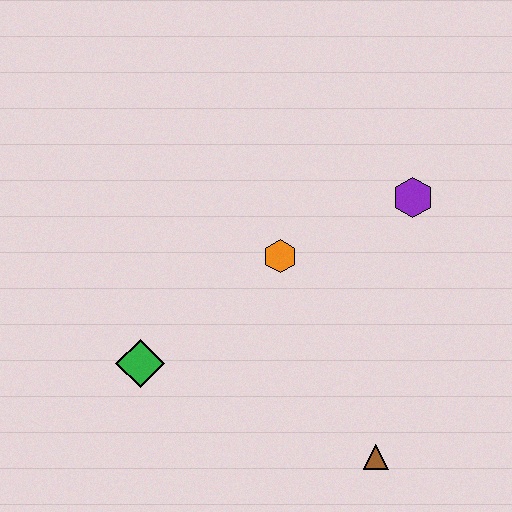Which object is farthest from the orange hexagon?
The brown triangle is farthest from the orange hexagon.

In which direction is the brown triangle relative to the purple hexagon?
The brown triangle is below the purple hexagon.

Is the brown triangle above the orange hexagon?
No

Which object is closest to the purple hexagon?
The orange hexagon is closest to the purple hexagon.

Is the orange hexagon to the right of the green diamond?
Yes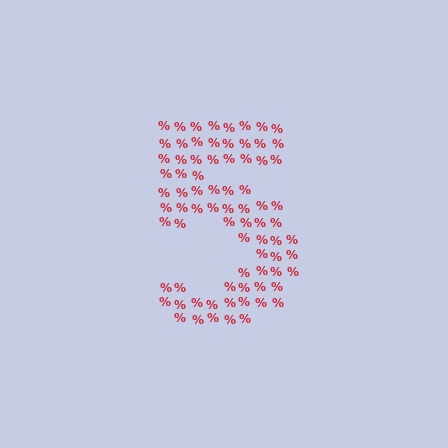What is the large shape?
The large shape is the digit 5.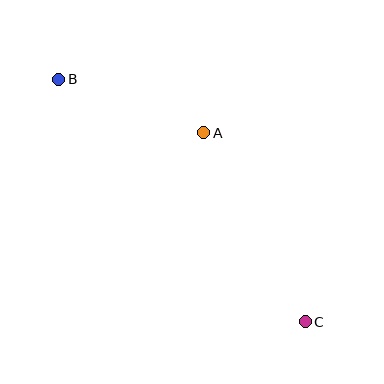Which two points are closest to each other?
Points A and B are closest to each other.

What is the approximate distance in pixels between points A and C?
The distance between A and C is approximately 215 pixels.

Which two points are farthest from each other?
Points B and C are farthest from each other.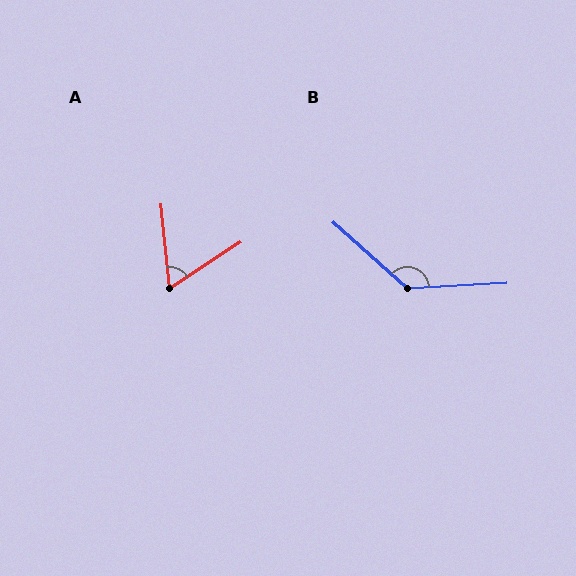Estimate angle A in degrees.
Approximately 63 degrees.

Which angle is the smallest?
A, at approximately 63 degrees.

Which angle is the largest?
B, at approximately 135 degrees.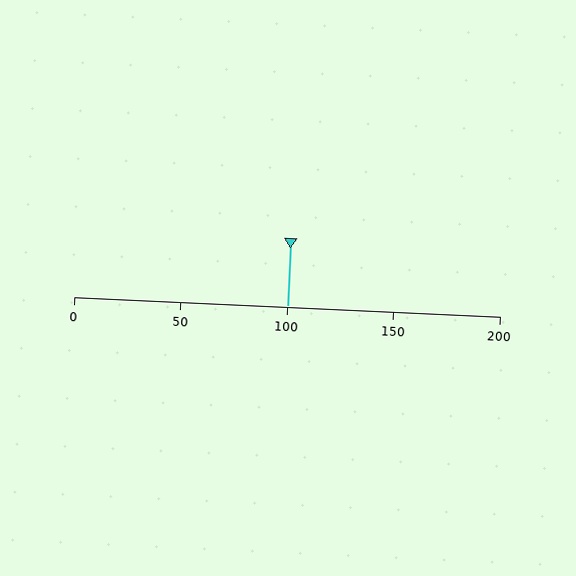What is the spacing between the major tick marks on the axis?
The major ticks are spaced 50 apart.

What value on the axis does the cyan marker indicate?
The marker indicates approximately 100.